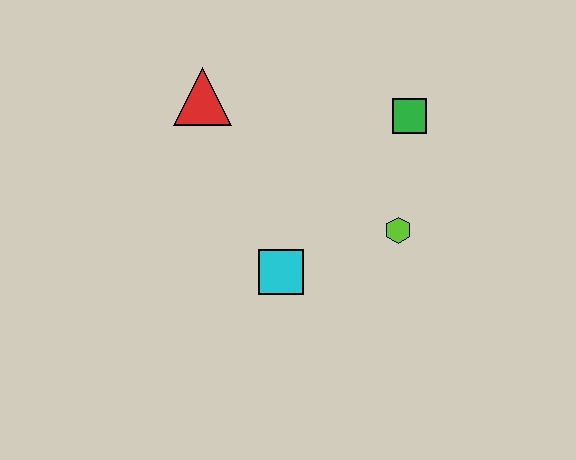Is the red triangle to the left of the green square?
Yes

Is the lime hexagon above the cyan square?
Yes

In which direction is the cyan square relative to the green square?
The cyan square is below the green square.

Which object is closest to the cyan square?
The lime hexagon is closest to the cyan square.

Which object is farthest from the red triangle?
The lime hexagon is farthest from the red triangle.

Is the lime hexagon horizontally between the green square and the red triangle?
Yes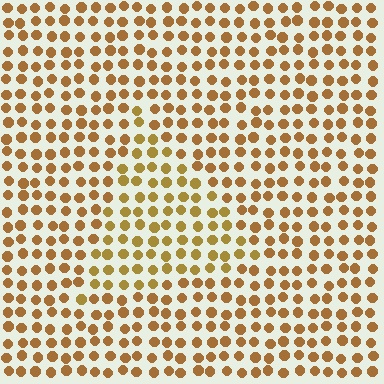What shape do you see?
I see a triangle.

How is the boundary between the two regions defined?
The boundary is defined purely by a slight shift in hue (about 15 degrees). Spacing, size, and orientation are identical on both sides.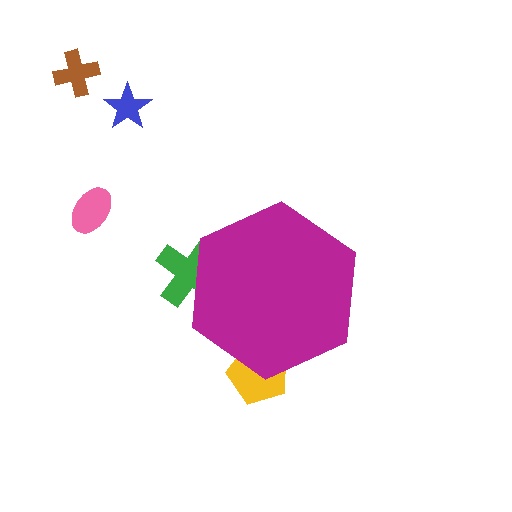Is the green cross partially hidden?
Yes, the green cross is partially hidden behind the magenta hexagon.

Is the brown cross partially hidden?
No, the brown cross is fully visible.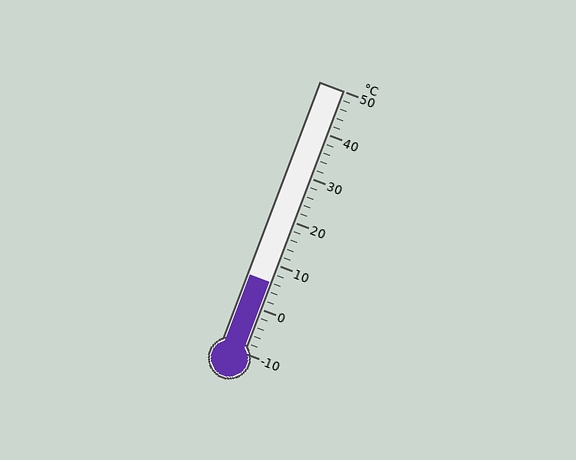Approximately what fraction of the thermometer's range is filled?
The thermometer is filled to approximately 25% of its range.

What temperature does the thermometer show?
The thermometer shows approximately 6°C.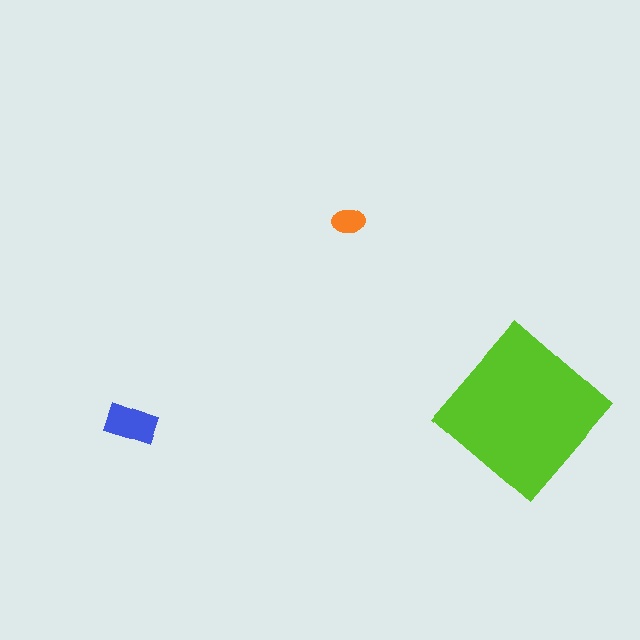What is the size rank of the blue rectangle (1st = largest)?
2nd.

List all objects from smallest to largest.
The orange ellipse, the blue rectangle, the lime diamond.